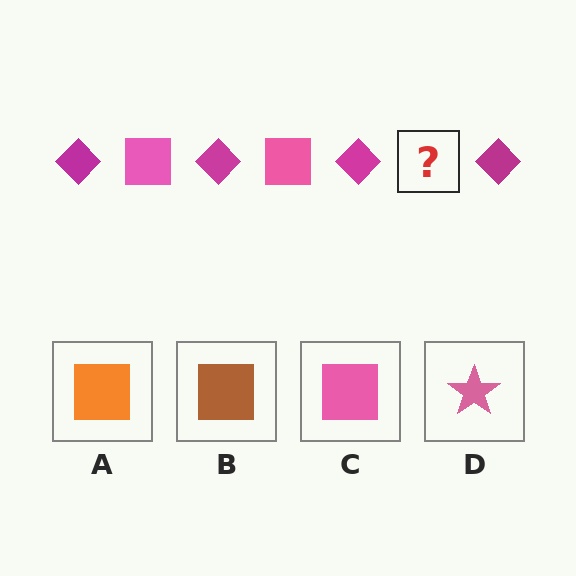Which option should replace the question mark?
Option C.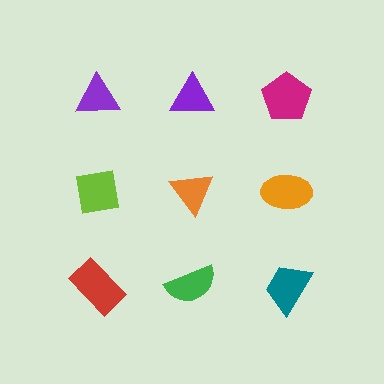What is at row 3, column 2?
A green semicircle.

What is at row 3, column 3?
A teal trapezoid.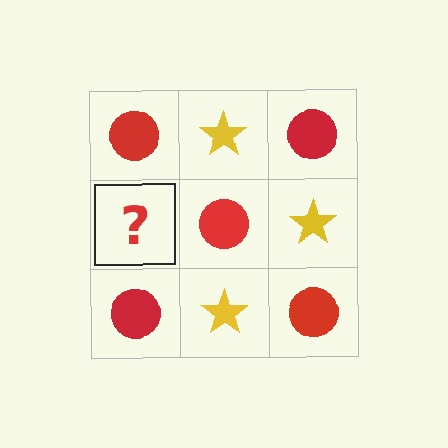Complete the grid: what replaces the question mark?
The question mark should be replaced with a yellow star.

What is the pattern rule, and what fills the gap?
The rule is that it alternates red circle and yellow star in a checkerboard pattern. The gap should be filled with a yellow star.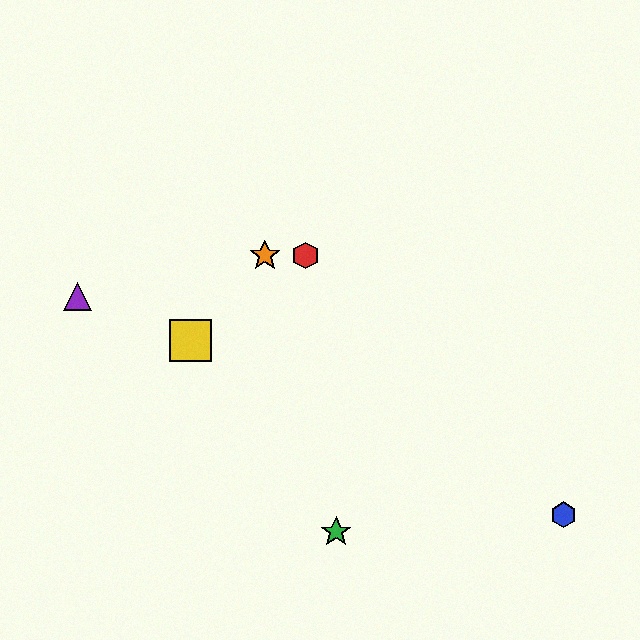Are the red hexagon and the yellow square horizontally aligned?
No, the red hexagon is at y≈256 and the yellow square is at y≈340.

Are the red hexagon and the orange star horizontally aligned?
Yes, both are at y≈256.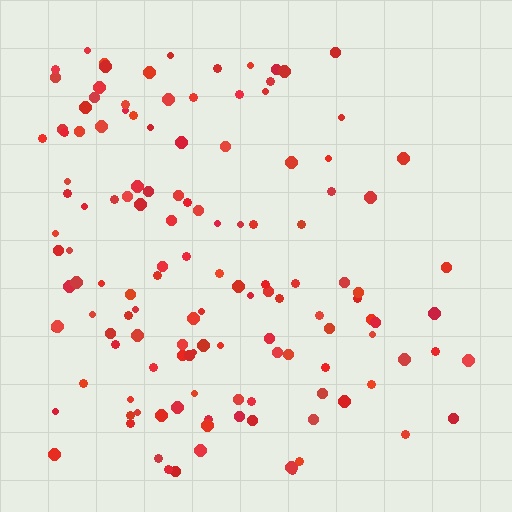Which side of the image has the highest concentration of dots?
The left.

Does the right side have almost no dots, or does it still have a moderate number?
Still a moderate number, just noticeably fewer than the left.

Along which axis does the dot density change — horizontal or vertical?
Horizontal.